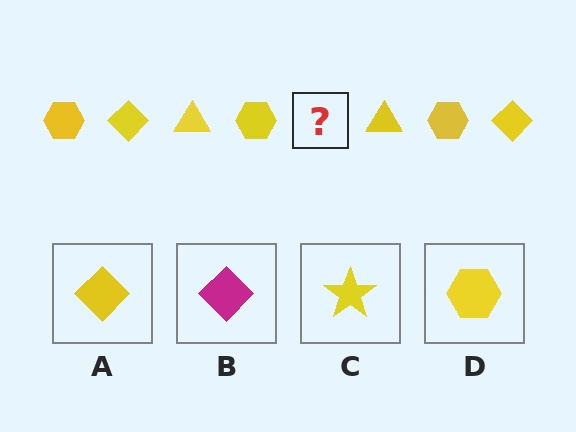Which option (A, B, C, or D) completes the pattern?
A.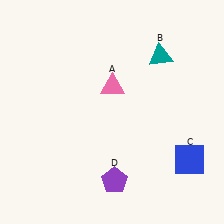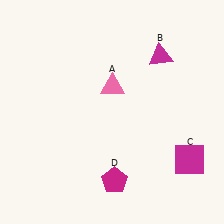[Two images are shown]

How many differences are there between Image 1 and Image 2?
There are 3 differences between the two images.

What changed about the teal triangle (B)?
In Image 1, B is teal. In Image 2, it changed to magenta.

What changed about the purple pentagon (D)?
In Image 1, D is purple. In Image 2, it changed to magenta.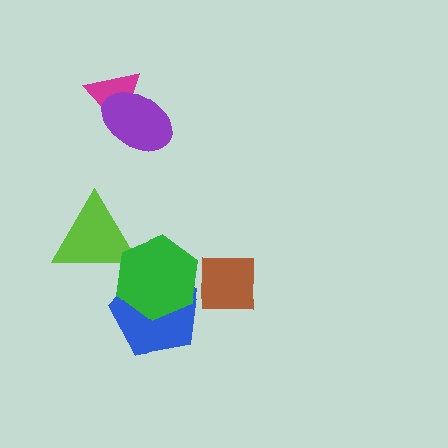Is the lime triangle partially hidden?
Yes, it is partially covered by another shape.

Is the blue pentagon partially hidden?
Yes, it is partially covered by another shape.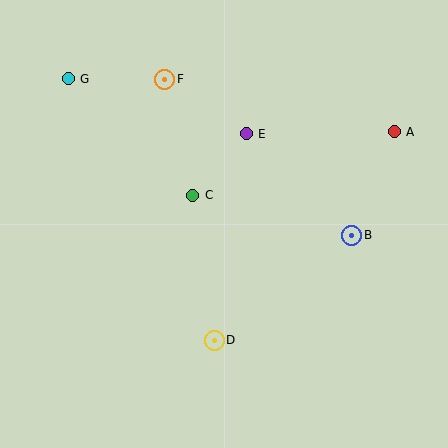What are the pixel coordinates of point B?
Point B is at (352, 235).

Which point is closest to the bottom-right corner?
Point B is closest to the bottom-right corner.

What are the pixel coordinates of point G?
Point G is at (68, 79).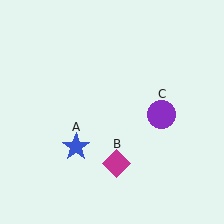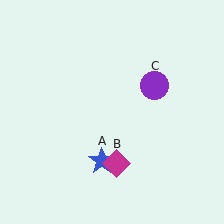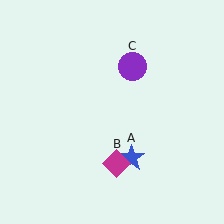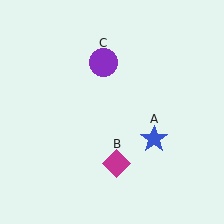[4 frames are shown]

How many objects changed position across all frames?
2 objects changed position: blue star (object A), purple circle (object C).